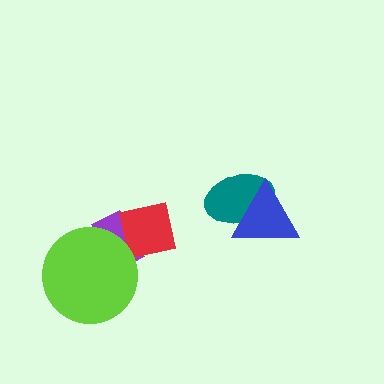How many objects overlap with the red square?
1 object overlaps with the red square.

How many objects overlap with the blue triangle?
1 object overlaps with the blue triangle.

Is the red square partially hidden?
No, no other shape covers it.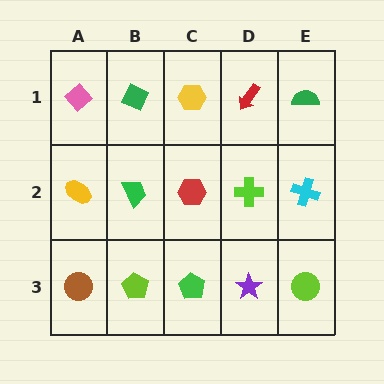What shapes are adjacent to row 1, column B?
A green trapezoid (row 2, column B), a pink diamond (row 1, column A), a yellow hexagon (row 1, column C).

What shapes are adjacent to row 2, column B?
A green diamond (row 1, column B), a lime pentagon (row 3, column B), a yellow ellipse (row 2, column A), a red hexagon (row 2, column C).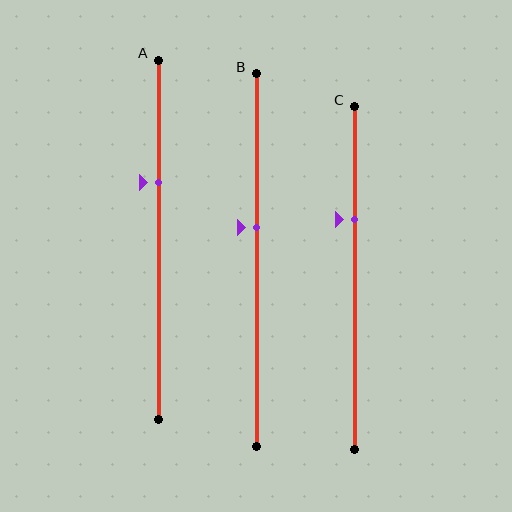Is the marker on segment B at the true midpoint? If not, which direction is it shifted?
No, the marker on segment B is shifted upward by about 9% of the segment length.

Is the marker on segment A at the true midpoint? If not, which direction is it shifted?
No, the marker on segment A is shifted upward by about 16% of the segment length.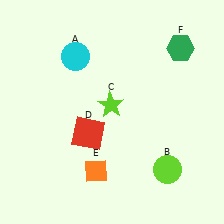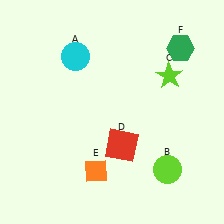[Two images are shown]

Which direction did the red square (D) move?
The red square (D) moved right.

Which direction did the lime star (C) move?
The lime star (C) moved right.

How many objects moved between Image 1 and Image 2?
2 objects moved between the two images.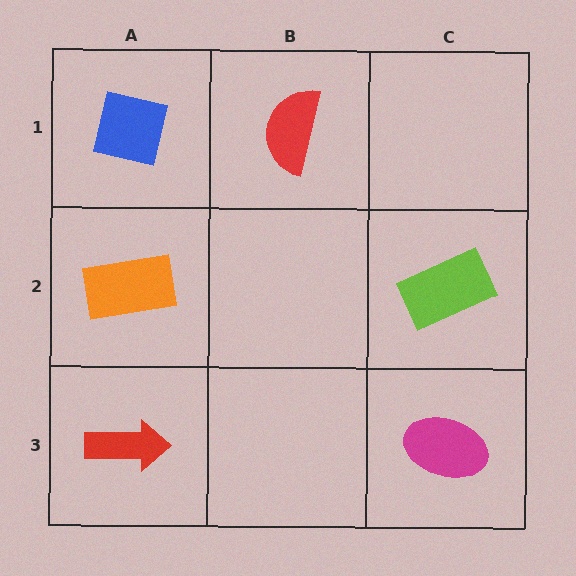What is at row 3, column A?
A red arrow.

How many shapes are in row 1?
2 shapes.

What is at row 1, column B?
A red semicircle.